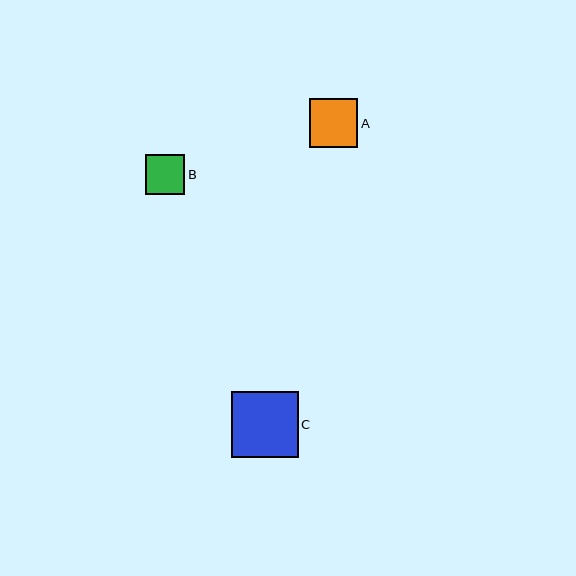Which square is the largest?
Square C is the largest with a size of approximately 66 pixels.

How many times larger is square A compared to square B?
Square A is approximately 1.2 times the size of square B.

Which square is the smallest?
Square B is the smallest with a size of approximately 39 pixels.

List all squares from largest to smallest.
From largest to smallest: C, A, B.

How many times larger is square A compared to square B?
Square A is approximately 1.2 times the size of square B.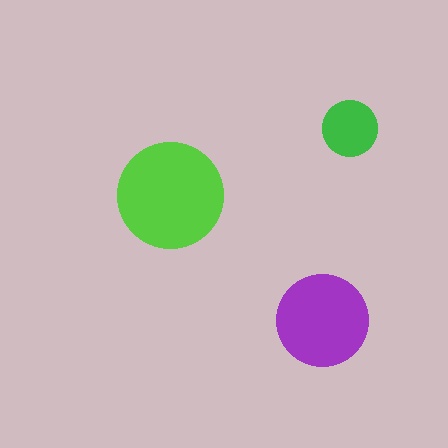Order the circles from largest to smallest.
the lime one, the purple one, the green one.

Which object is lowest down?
The purple circle is bottommost.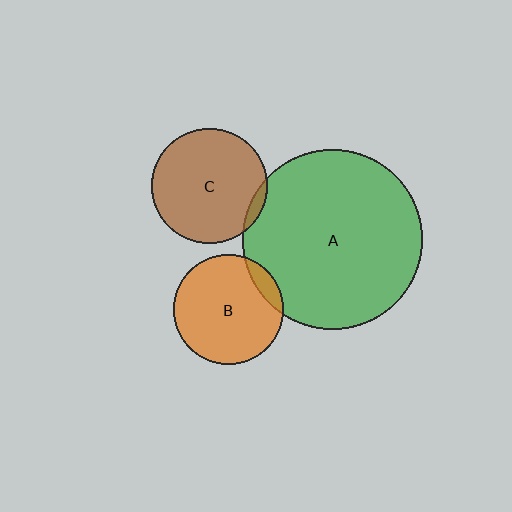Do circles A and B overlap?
Yes.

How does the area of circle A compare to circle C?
Approximately 2.4 times.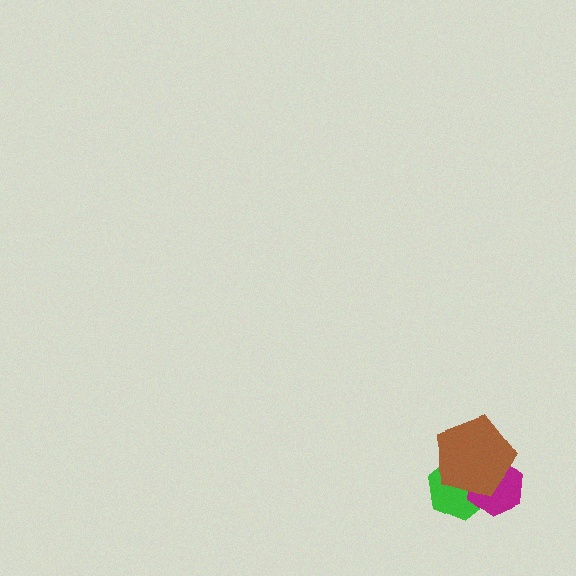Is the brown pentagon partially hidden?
No, no other shape covers it.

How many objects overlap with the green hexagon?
2 objects overlap with the green hexagon.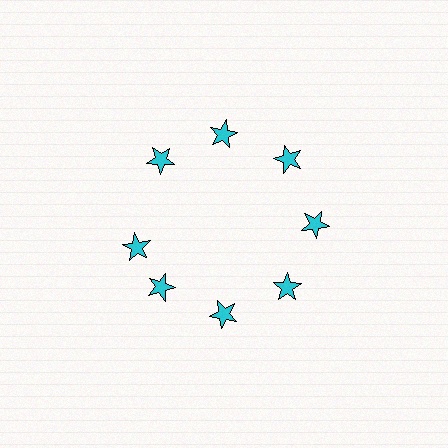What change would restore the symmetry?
The symmetry would be restored by rotating it back into even spacing with its neighbors so that all 8 stars sit at equal angles and equal distance from the center.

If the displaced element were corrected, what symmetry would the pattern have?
It would have 8-fold rotational symmetry — the pattern would map onto itself every 45 degrees.